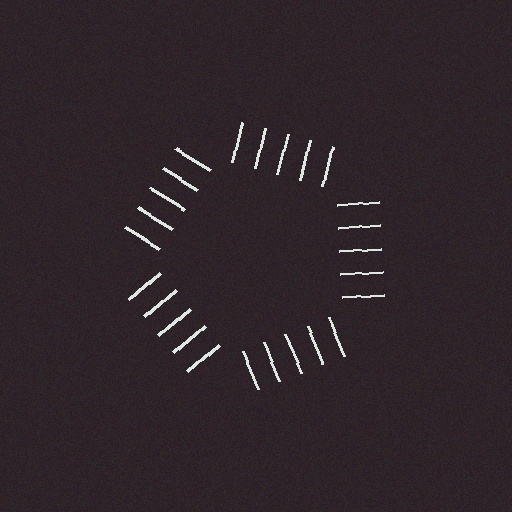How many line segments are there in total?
25 — 5 along each of the 5 edges.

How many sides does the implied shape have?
5 sides — the line-ends trace a pentagon.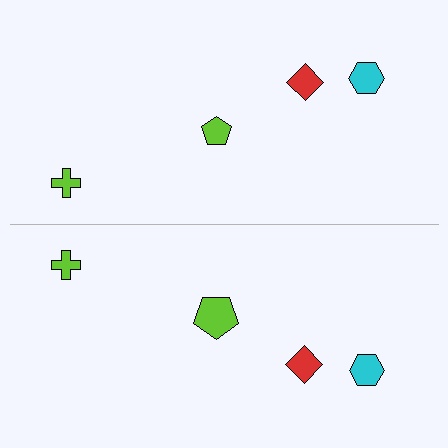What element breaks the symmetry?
The lime pentagon on the bottom side has a different size than its mirror counterpart.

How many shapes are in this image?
There are 8 shapes in this image.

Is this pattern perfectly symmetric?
No, the pattern is not perfectly symmetric. The lime pentagon on the bottom side has a different size than its mirror counterpart.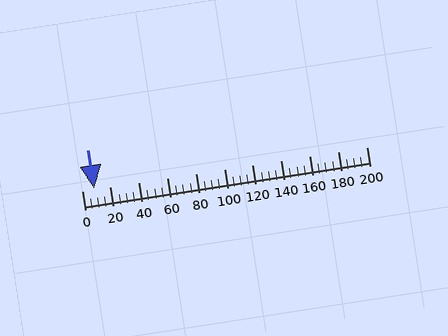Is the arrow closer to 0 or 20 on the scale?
The arrow is closer to 0.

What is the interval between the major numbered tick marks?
The major tick marks are spaced 20 units apart.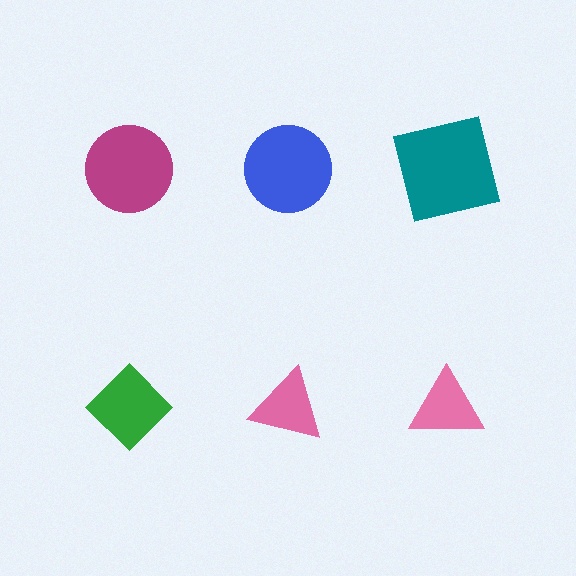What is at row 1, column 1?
A magenta circle.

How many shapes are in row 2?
3 shapes.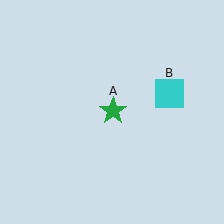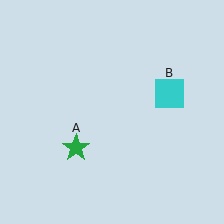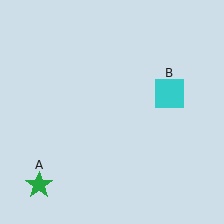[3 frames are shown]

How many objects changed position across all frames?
1 object changed position: green star (object A).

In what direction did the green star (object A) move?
The green star (object A) moved down and to the left.